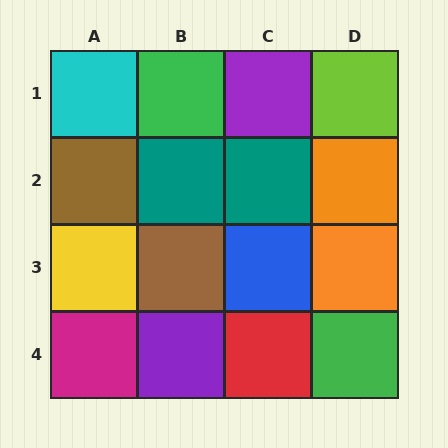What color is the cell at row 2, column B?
Teal.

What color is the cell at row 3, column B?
Brown.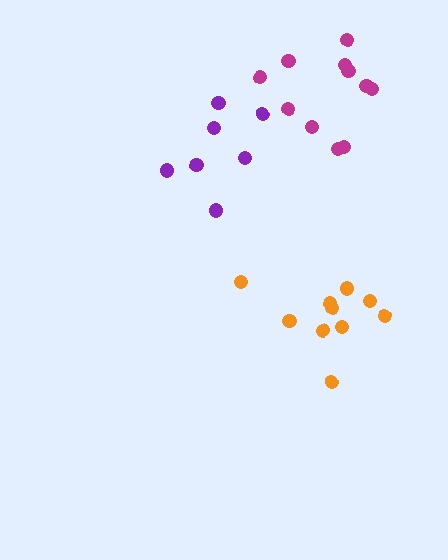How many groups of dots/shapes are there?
There are 3 groups.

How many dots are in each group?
Group 1: 7 dots, Group 2: 11 dots, Group 3: 10 dots (28 total).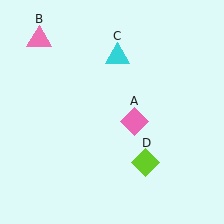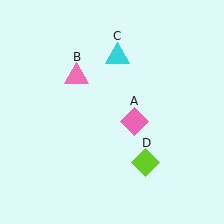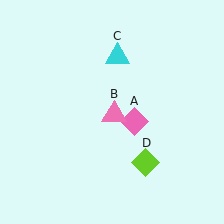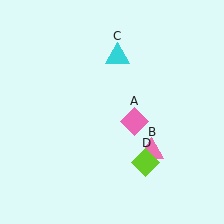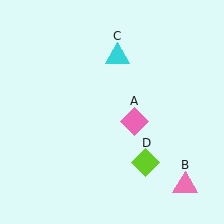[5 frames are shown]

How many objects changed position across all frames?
1 object changed position: pink triangle (object B).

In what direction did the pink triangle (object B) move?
The pink triangle (object B) moved down and to the right.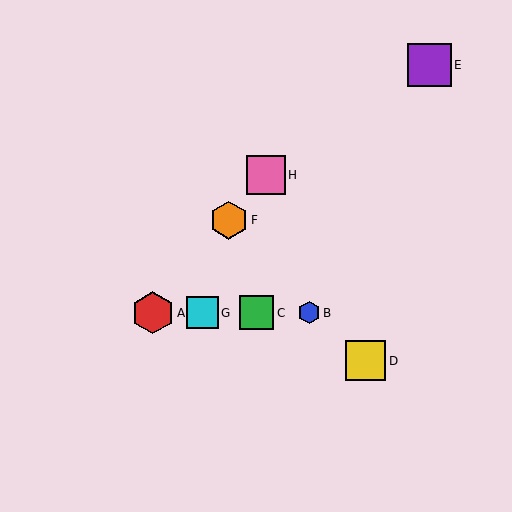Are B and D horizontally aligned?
No, B is at y≈313 and D is at y≈361.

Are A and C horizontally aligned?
Yes, both are at y≈313.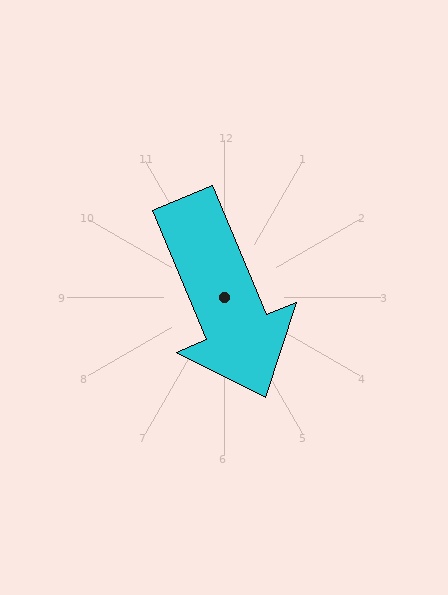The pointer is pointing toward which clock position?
Roughly 5 o'clock.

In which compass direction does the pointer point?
Southeast.